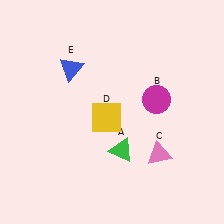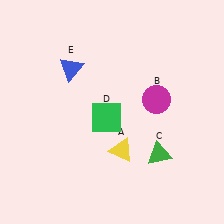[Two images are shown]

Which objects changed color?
A changed from green to yellow. C changed from pink to green. D changed from yellow to green.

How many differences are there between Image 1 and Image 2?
There are 3 differences between the two images.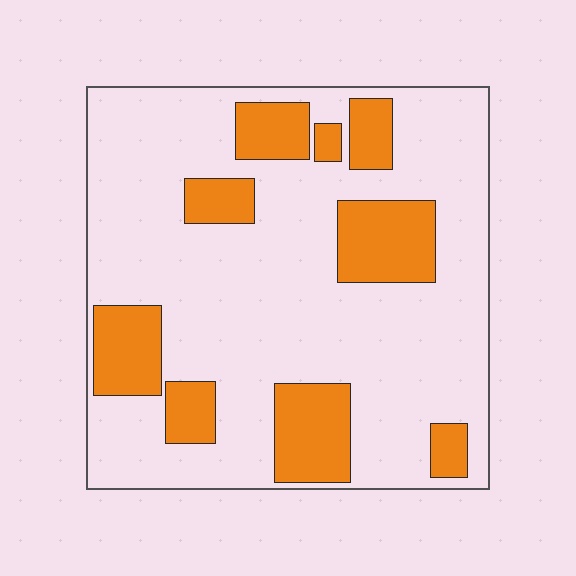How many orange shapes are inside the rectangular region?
9.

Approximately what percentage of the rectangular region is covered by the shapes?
Approximately 25%.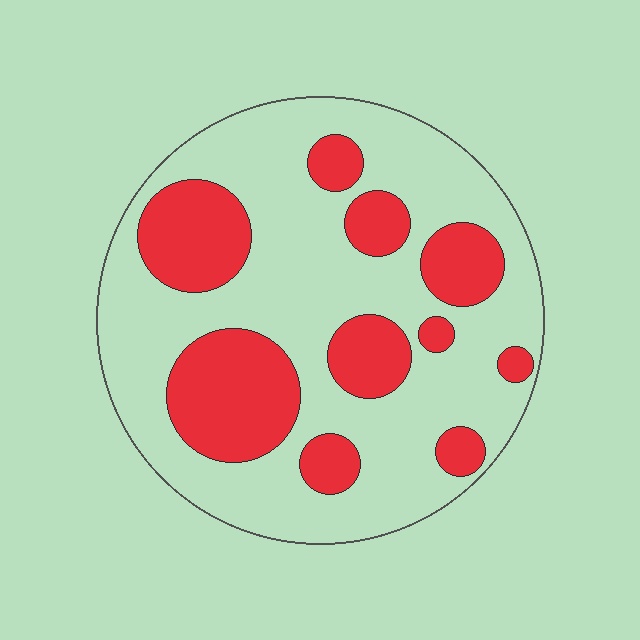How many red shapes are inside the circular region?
10.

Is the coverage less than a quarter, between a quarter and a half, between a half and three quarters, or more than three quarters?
Between a quarter and a half.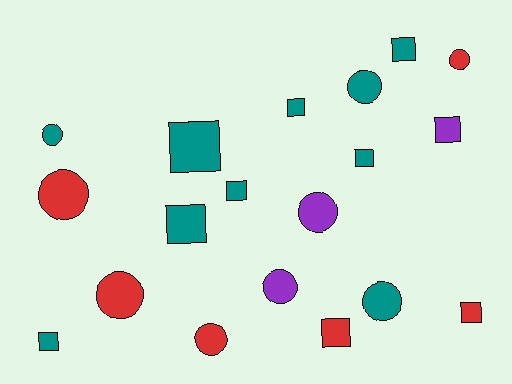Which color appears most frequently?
Teal, with 10 objects.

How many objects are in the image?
There are 19 objects.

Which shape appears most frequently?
Square, with 10 objects.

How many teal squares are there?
There are 7 teal squares.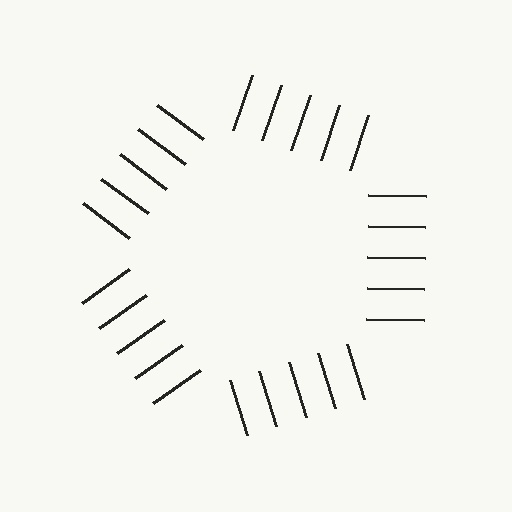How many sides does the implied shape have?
5 sides — the line-ends trace a pentagon.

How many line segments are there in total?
25 — 5 along each of the 5 edges.